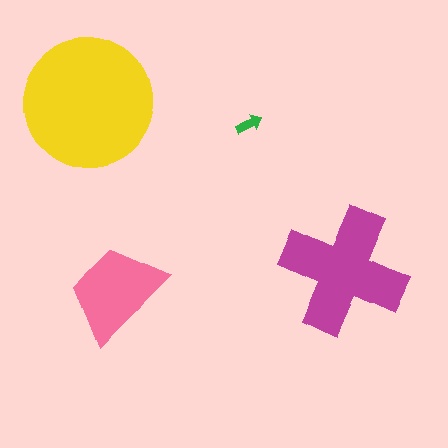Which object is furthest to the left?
The yellow circle is leftmost.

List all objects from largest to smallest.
The yellow circle, the magenta cross, the pink trapezoid, the green arrow.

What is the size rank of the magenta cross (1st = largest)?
2nd.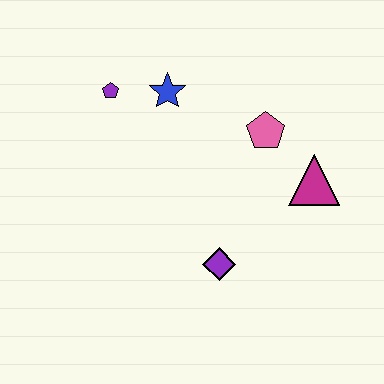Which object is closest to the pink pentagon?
The magenta triangle is closest to the pink pentagon.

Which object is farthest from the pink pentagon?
The purple pentagon is farthest from the pink pentagon.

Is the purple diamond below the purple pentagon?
Yes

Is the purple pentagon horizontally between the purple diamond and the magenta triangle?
No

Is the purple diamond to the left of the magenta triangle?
Yes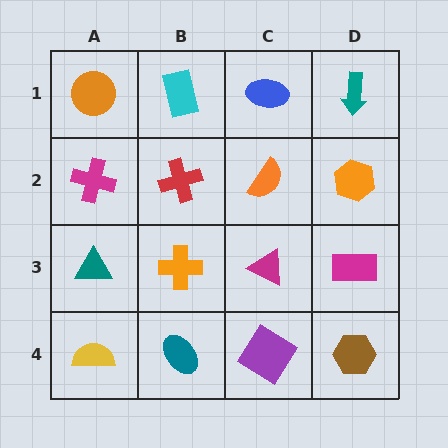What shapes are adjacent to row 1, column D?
An orange hexagon (row 2, column D), a blue ellipse (row 1, column C).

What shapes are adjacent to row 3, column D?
An orange hexagon (row 2, column D), a brown hexagon (row 4, column D), a magenta triangle (row 3, column C).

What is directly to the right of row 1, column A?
A cyan rectangle.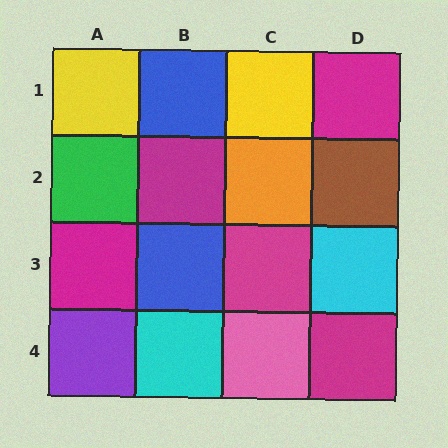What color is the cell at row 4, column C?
Pink.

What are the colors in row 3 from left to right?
Magenta, blue, magenta, cyan.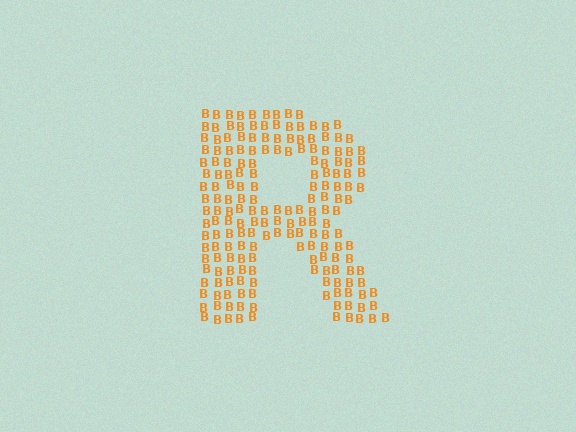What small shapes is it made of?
It is made of small letter B's.